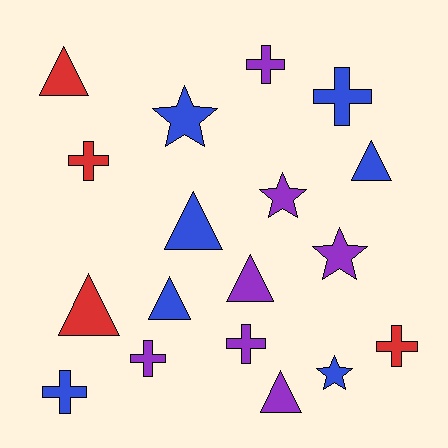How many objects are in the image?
There are 18 objects.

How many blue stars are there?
There are 2 blue stars.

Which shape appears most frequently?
Cross, with 7 objects.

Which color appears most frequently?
Purple, with 7 objects.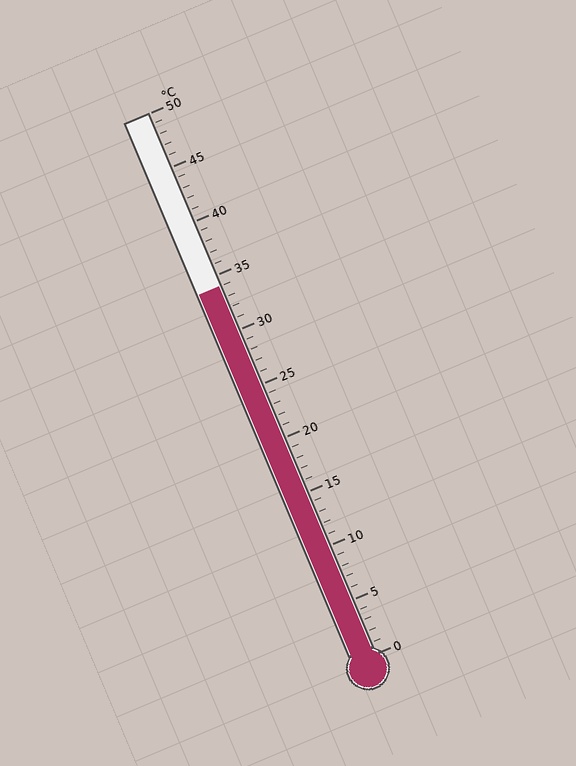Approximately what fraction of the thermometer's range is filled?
The thermometer is filled to approximately 70% of its range.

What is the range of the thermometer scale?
The thermometer scale ranges from 0°C to 50°C.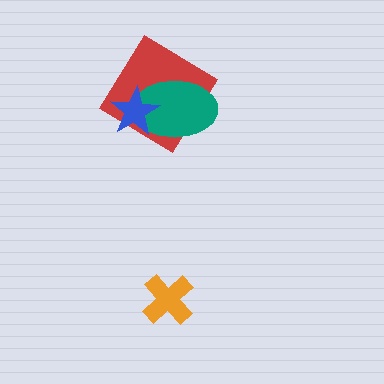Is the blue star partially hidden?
No, no other shape covers it.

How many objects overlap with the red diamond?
2 objects overlap with the red diamond.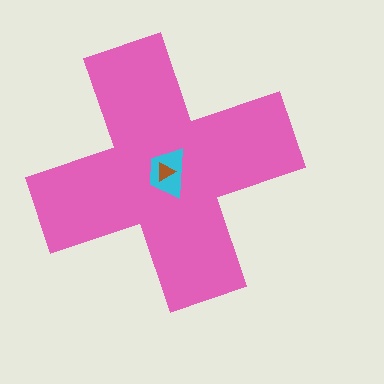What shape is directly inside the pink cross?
The cyan trapezoid.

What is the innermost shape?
The brown triangle.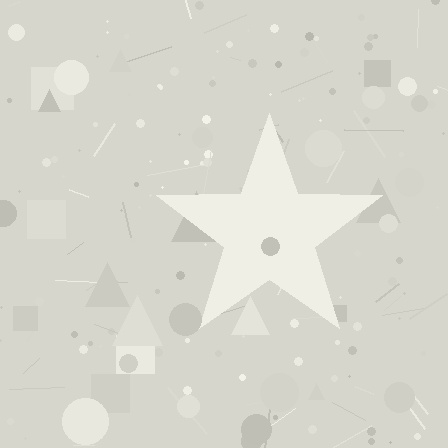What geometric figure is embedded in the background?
A star is embedded in the background.